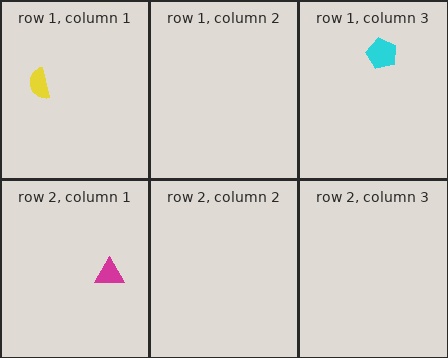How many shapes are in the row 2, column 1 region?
1.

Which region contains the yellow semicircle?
The row 1, column 1 region.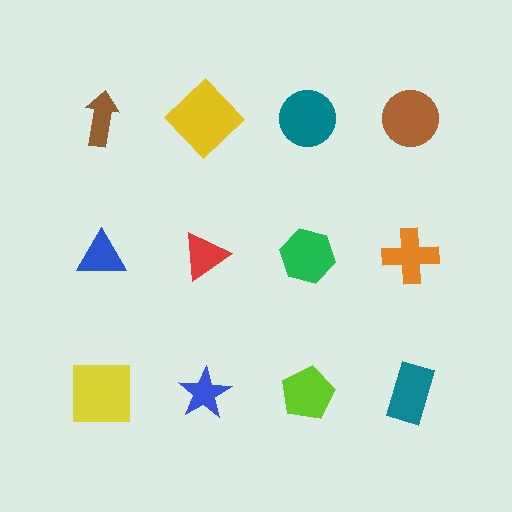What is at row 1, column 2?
A yellow diamond.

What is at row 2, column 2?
A red triangle.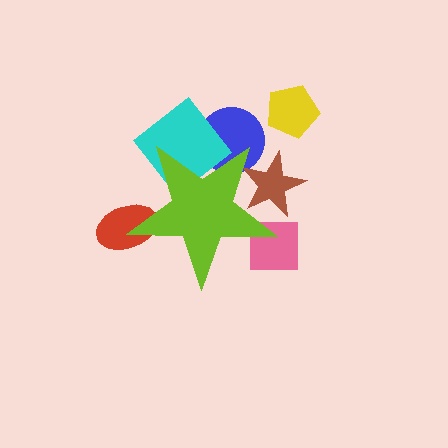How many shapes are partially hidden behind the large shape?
5 shapes are partially hidden.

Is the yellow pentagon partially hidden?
No, the yellow pentagon is fully visible.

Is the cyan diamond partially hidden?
Yes, the cyan diamond is partially hidden behind the lime star.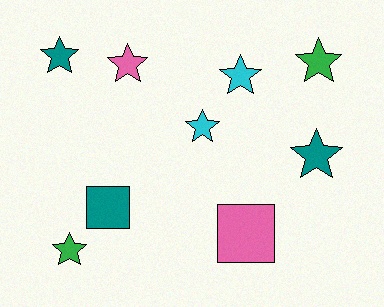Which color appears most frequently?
Teal, with 3 objects.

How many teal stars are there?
There are 2 teal stars.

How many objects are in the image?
There are 9 objects.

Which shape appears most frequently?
Star, with 7 objects.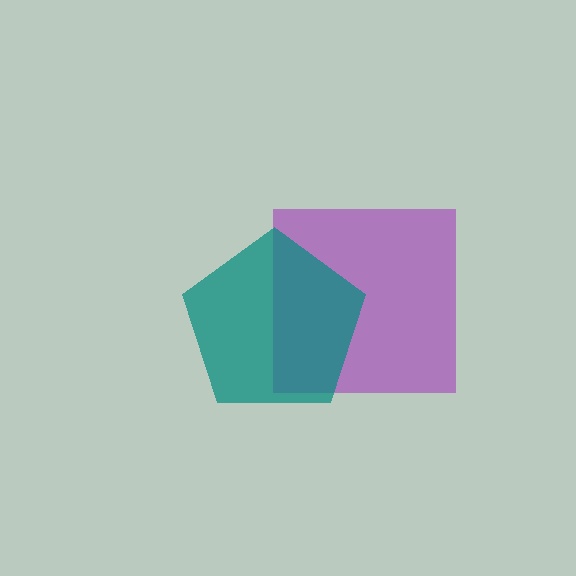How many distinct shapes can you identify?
There are 2 distinct shapes: a purple square, a teal pentagon.